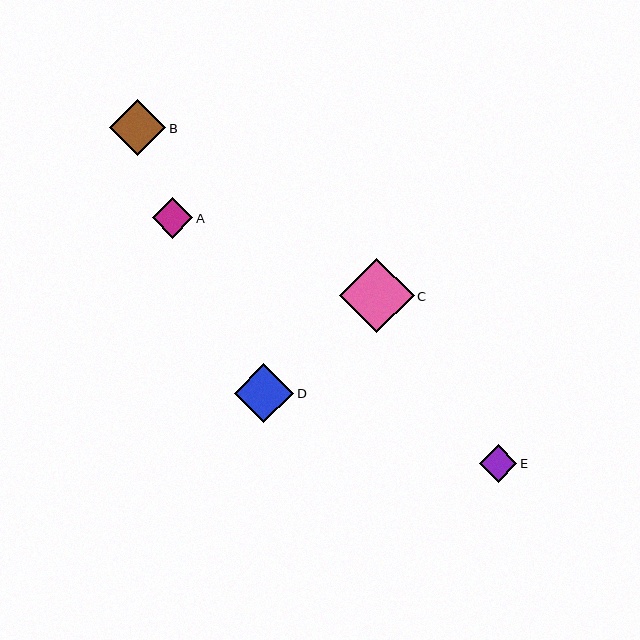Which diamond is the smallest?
Diamond E is the smallest with a size of approximately 37 pixels.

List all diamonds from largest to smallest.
From largest to smallest: C, D, B, A, E.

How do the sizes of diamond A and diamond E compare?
Diamond A and diamond E are approximately the same size.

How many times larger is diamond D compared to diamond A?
Diamond D is approximately 1.5 times the size of diamond A.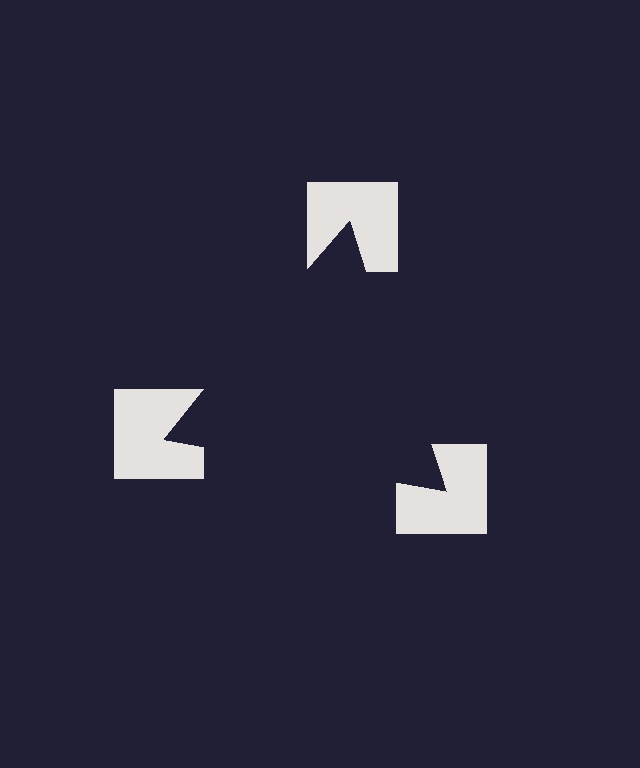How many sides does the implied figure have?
3 sides.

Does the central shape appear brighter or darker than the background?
It typically appears slightly darker than the background, even though no actual brightness change is drawn.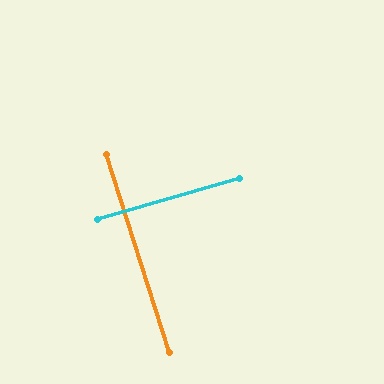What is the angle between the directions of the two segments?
Approximately 89 degrees.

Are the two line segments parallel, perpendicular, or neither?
Perpendicular — they meet at approximately 89°.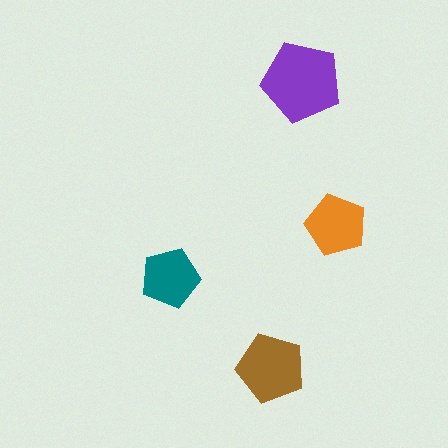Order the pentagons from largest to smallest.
the purple one, the brown one, the orange one, the teal one.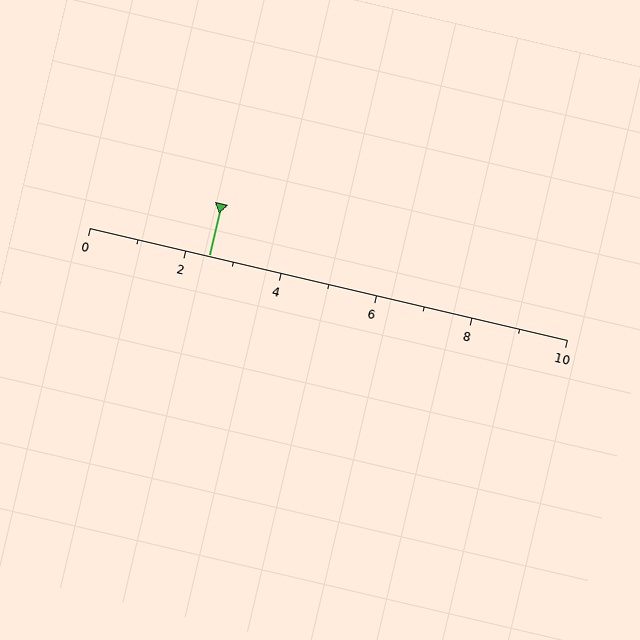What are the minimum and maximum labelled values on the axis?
The axis runs from 0 to 10.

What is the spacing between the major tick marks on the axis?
The major ticks are spaced 2 apart.